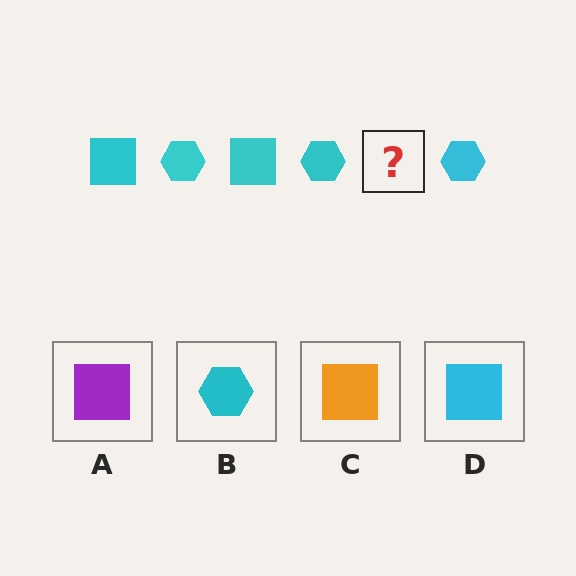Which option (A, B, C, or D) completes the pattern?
D.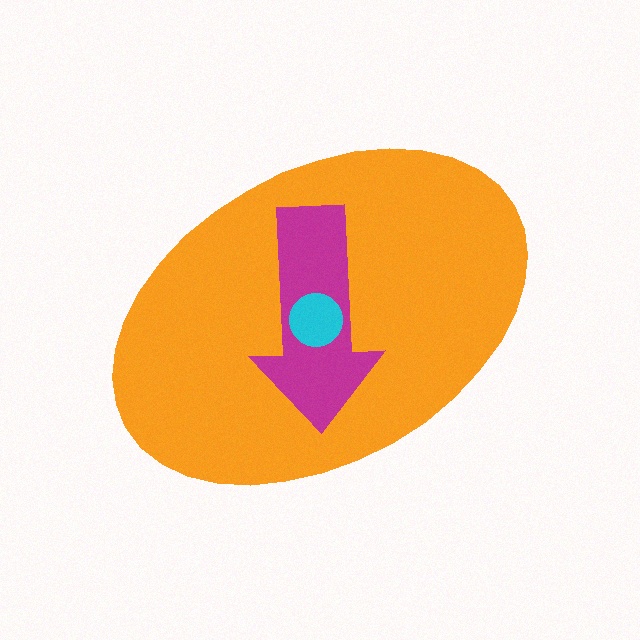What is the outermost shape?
The orange ellipse.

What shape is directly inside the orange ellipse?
The magenta arrow.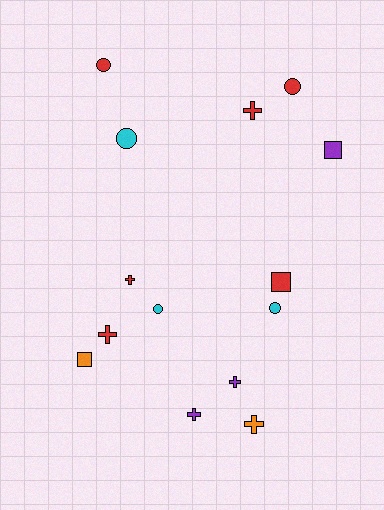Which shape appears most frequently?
Cross, with 6 objects.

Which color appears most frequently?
Red, with 6 objects.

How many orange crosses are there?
There is 1 orange cross.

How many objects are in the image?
There are 14 objects.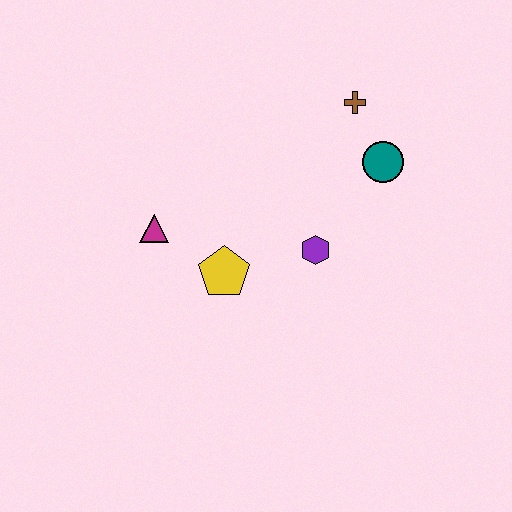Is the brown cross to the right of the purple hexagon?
Yes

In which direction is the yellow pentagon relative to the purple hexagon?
The yellow pentagon is to the left of the purple hexagon.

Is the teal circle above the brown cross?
No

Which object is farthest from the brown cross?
The magenta triangle is farthest from the brown cross.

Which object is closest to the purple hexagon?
The yellow pentagon is closest to the purple hexagon.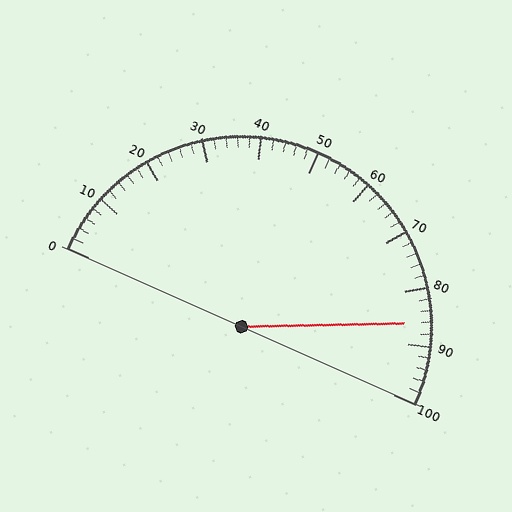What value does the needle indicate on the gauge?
The needle indicates approximately 86.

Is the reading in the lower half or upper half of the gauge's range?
The reading is in the upper half of the range (0 to 100).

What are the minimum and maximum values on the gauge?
The gauge ranges from 0 to 100.